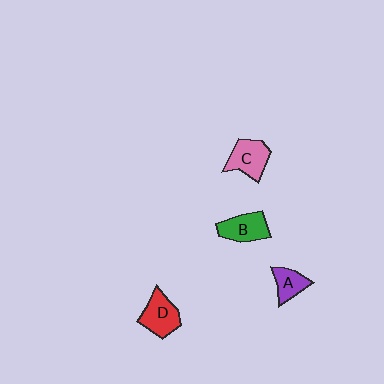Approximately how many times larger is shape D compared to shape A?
Approximately 1.5 times.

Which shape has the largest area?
Shape D (red).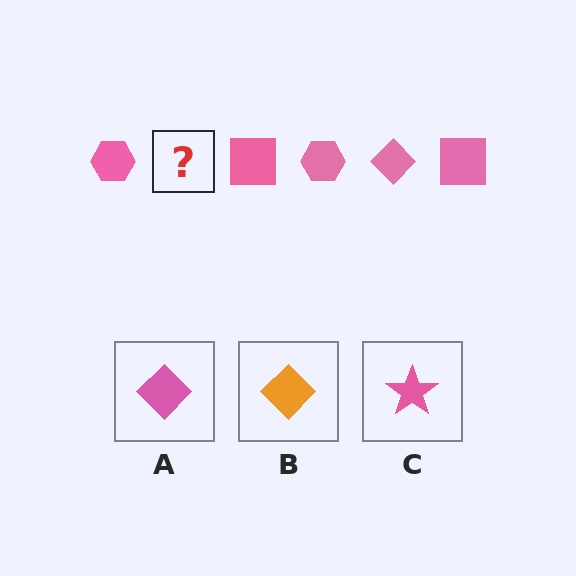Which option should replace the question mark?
Option A.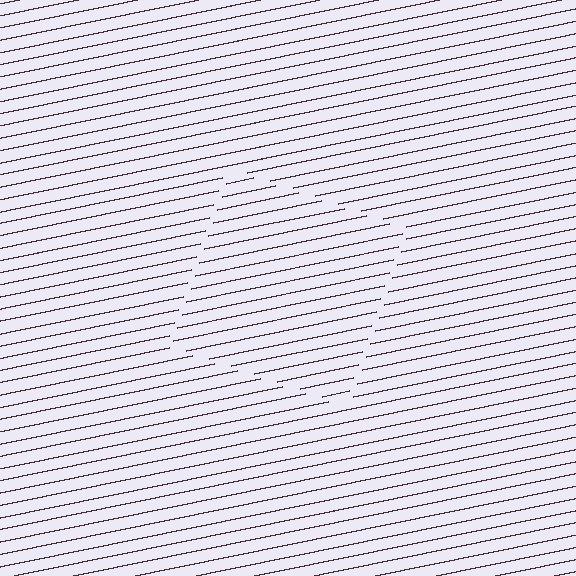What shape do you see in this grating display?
An illusory square. The interior of the shape contains the same grating, shifted by half a period — the contour is defined by the phase discontinuity where line-ends from the inner and outer gratings abut.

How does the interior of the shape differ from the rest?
The interior of the shape contains the same grating, shifted by half a period — the contour is defined by the phase discontinuity where line-ends from the inner and outer gratings abut.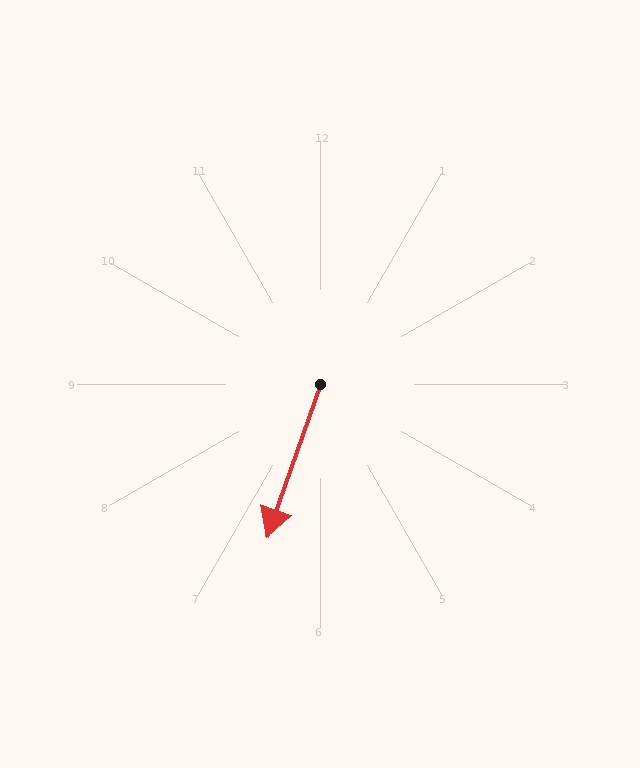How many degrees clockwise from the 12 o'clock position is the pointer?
Approximately 199 degrees.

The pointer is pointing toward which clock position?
Roughly 7 o'clock.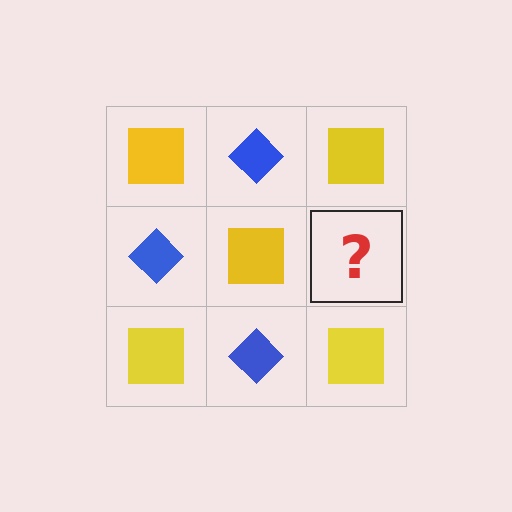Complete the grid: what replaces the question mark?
The question mark should be replaced with a blue diamond.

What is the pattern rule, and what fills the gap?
The rule is that it alternates yellow square and blue diamond in a checkerboard pattern. The gap should be filled with a blue diamond.